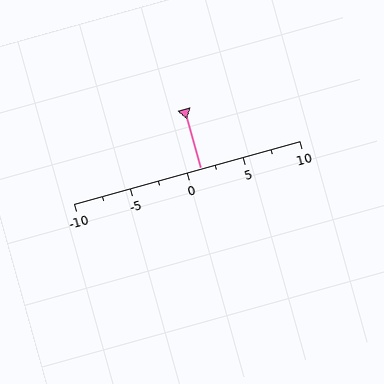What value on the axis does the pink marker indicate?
The marker indicates approximately 1.2.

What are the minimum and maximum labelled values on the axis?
The axis runs from -10 to 10.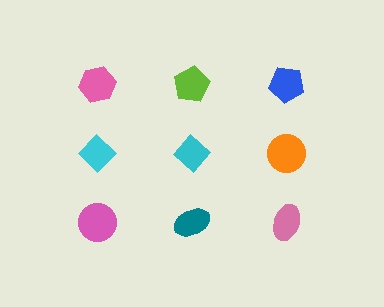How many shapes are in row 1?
3 shapes.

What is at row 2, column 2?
A cyan diamond.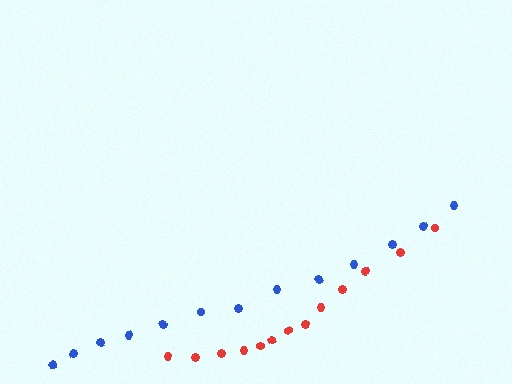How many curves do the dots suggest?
There are 2 distinct paths.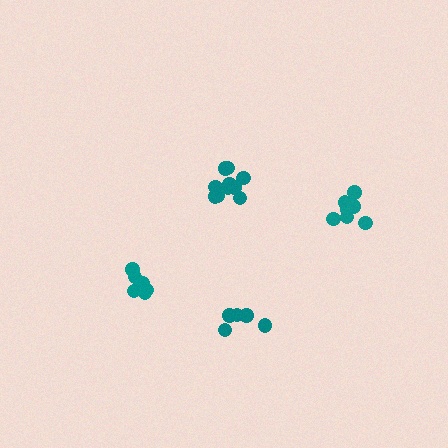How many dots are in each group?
Group 1: 10 dots, Group 2: 7 dots, Group 3: 5 dots, Group 4: 6 dots (28 total).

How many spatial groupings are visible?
There are 4 spatial groupings.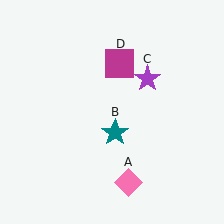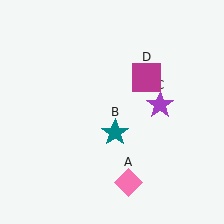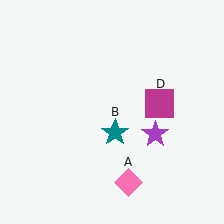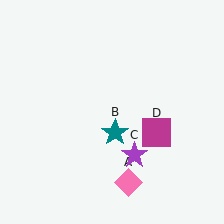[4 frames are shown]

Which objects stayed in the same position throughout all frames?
Pink diamond (object A) and teal star (object B) remained stationary.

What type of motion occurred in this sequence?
The purple star (object C), magenta square (object D) rotated clockwise around the center of the scene.